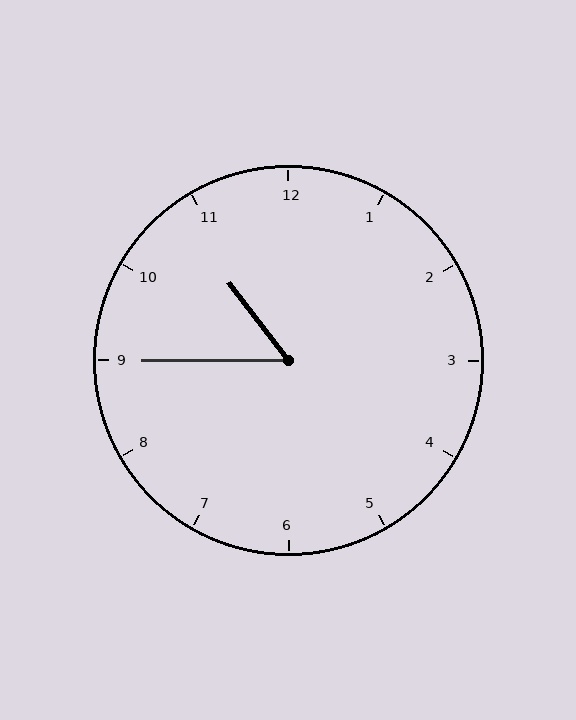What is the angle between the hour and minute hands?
Approximately 52 degrees.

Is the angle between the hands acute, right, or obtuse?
It is acute.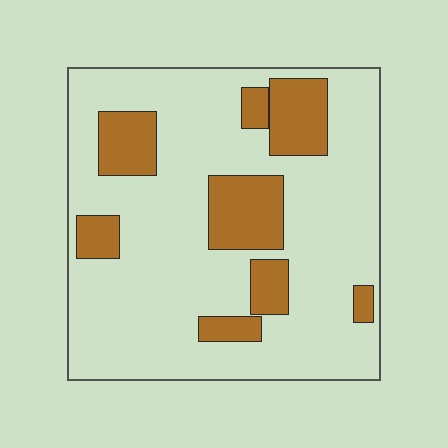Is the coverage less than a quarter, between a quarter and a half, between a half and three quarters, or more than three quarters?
Less than a quarter.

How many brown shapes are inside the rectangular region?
8.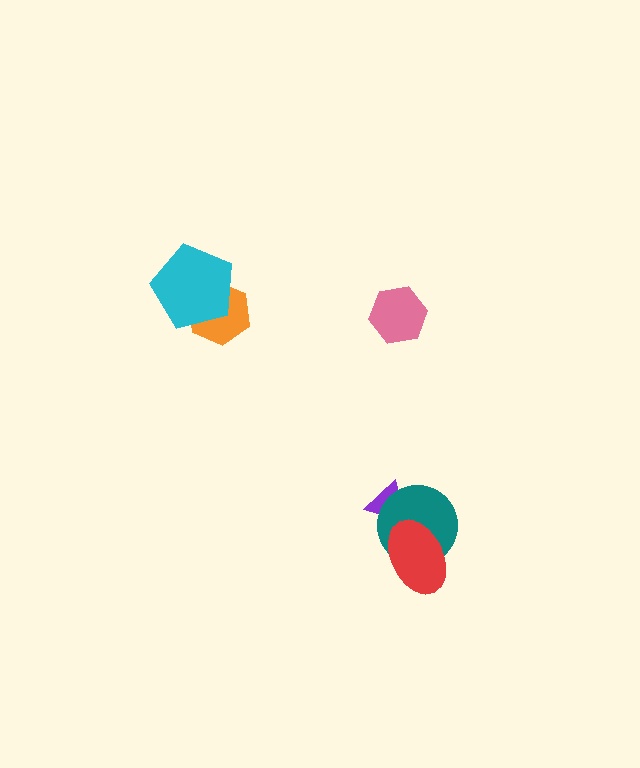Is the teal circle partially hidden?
Yes, it is partially covered by another shape.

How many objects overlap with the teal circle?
2 objects overlap with the teal circle.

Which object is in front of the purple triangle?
The teal circle is in front of the purple triangle.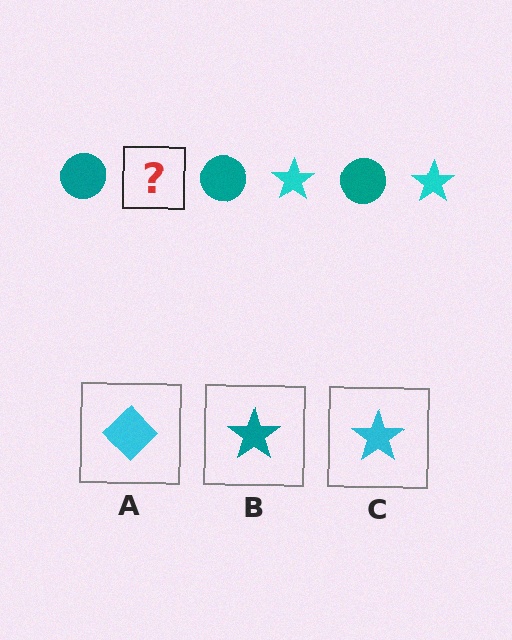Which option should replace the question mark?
Option C.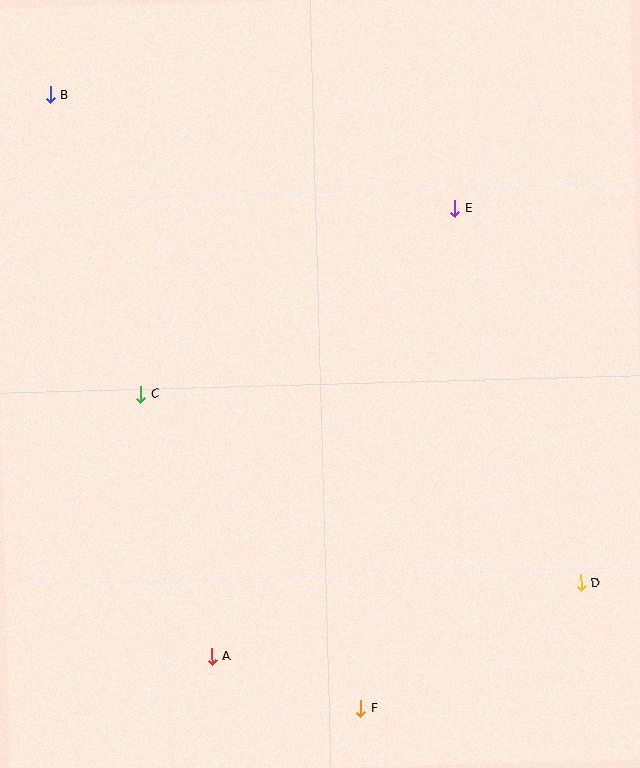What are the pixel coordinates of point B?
Point B is at (50, 95).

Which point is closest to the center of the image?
Point C at (141, 394) is closest to the center.